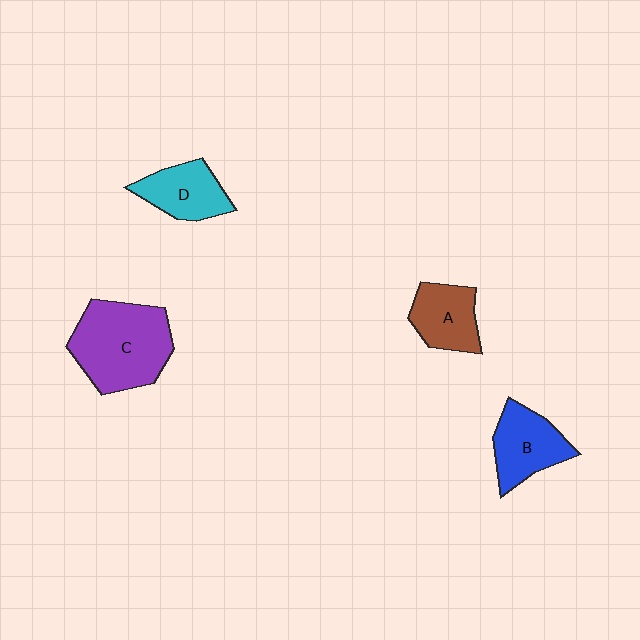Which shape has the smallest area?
Shape A (brown).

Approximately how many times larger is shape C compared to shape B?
Approximately 1.7 times.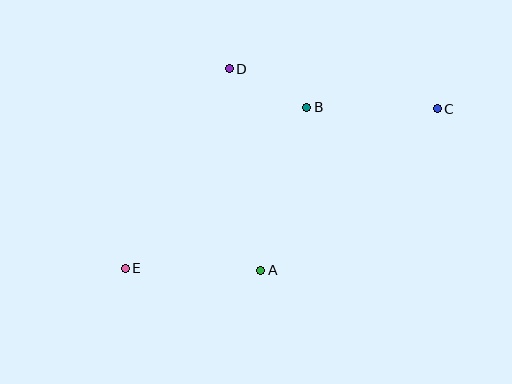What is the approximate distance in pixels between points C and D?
The distance between C and D is approximately 212 pixels.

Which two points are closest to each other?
Points B and D are closest to each other.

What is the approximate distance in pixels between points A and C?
The distance between A and C is approximately 239 pixels.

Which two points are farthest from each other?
Points C and E are farthest from each other.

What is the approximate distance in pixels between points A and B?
The distance between A and B is approximately 169 pixels.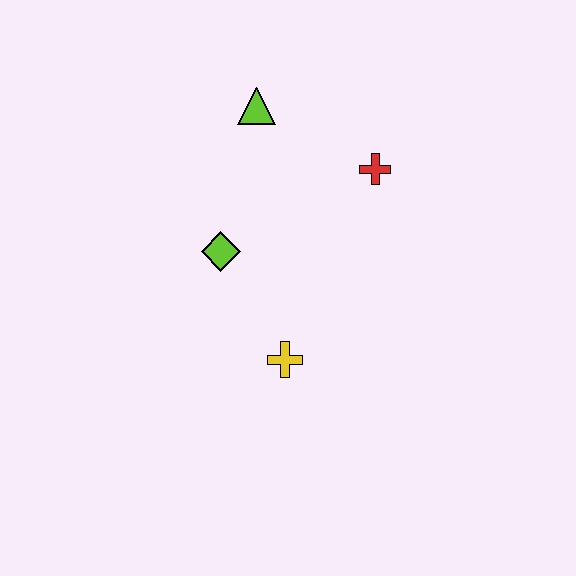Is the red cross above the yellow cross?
Yes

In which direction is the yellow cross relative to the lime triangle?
The yellow cross is below the lime triangle.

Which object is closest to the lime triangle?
The red cross is closest to the lime triangle.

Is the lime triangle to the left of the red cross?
Yes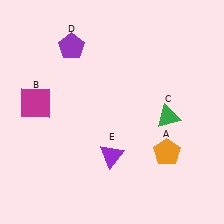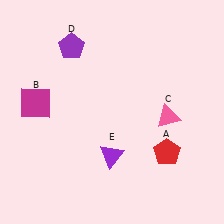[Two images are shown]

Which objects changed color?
A changed from orange to red. C changed from green to pink.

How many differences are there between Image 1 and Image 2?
There are 2 differences between the two images.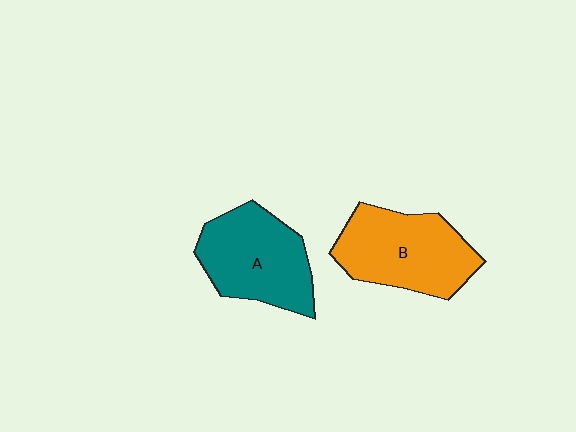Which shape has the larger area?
Shape B (orange).